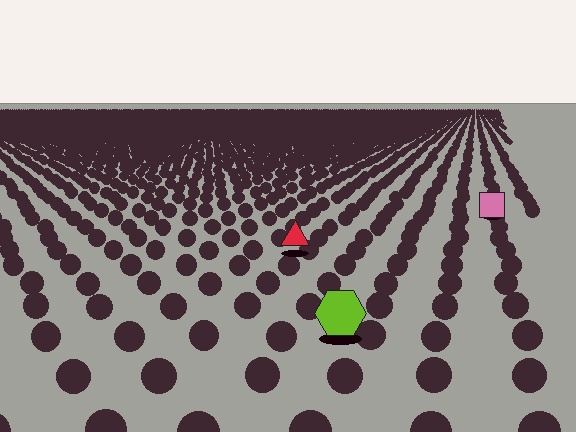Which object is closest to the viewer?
The lime hexagon is closest. The texture marks near it are larger and more spread out.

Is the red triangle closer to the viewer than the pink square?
Yes. The red triangle is closer — you can tell from the texture gradient: the ground texture is coarser near it.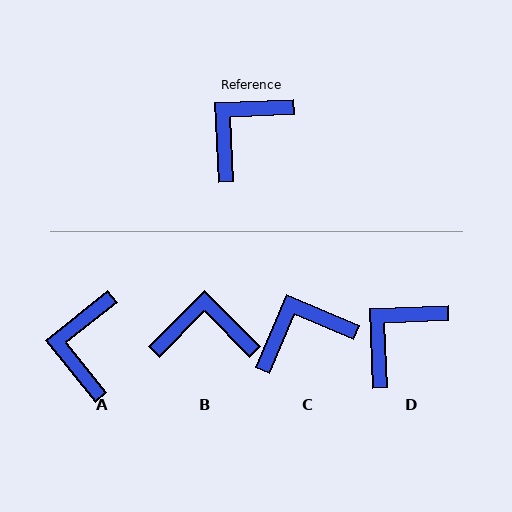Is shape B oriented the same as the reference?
No, it is off by about 48 degrees.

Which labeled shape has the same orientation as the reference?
D.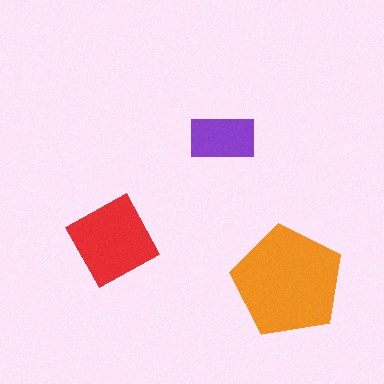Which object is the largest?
The orange pentagon.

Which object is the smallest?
The purple rectangle.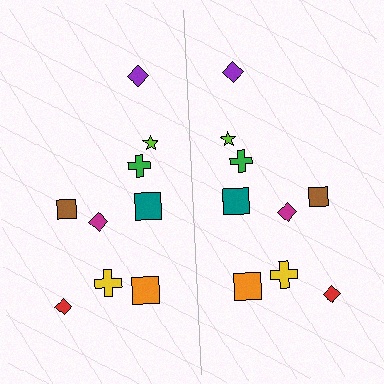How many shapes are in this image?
There are 18 shapes in this image.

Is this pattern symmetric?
Yes, this pattern has bilateral (reflection) symmetry.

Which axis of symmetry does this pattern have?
The pattern has a vertical axis of symmetry running through the center of the image.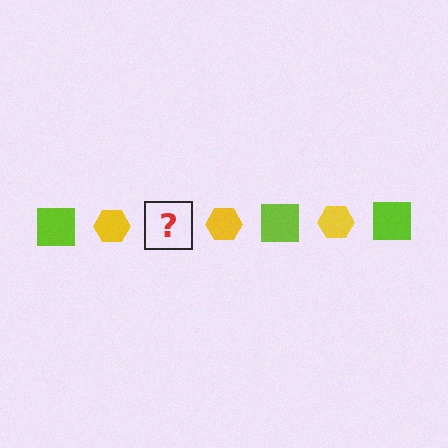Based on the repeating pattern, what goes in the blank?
The blank should be a lime square.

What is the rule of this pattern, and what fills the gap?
The rule is that the pattern alternates between lime square and yellow hexagon. The gap should be filled with a lime square.